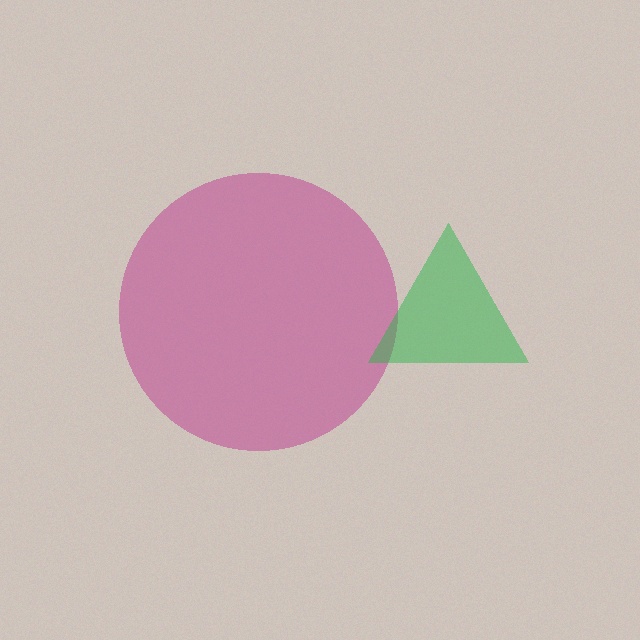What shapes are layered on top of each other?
The layered shapes are: a magenta circle, a green triangle.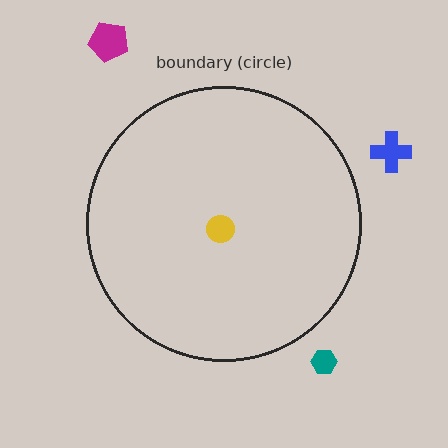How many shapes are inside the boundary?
1 inside, 3 outside.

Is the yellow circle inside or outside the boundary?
Inside.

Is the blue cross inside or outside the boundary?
Outside.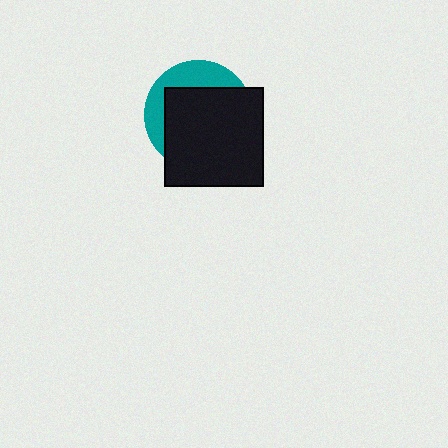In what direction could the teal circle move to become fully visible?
The teal circle could move toward the upper-left. That would shift it out from behind the black square entirely.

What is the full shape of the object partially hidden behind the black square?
The partially hidden object is a teal circle.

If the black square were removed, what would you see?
You would see the complete teal circle.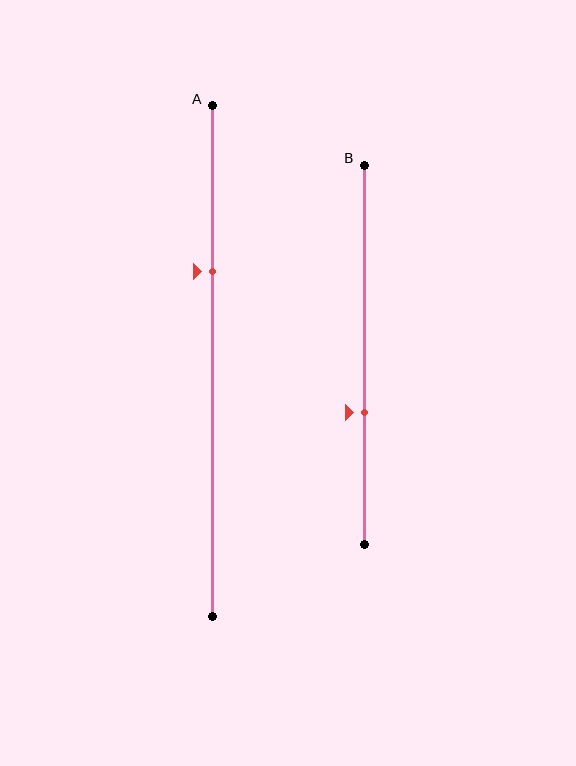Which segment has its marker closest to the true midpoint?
Segment B has its marker closest to the true midpoint.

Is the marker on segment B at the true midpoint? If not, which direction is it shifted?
No, the marker on segment B is shifted downward by about 15% of the segment length.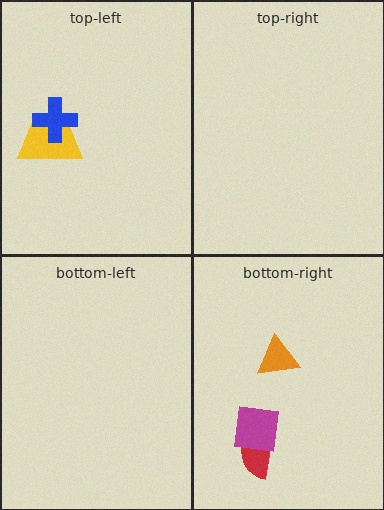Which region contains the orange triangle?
The bottom-right region.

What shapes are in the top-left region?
The yellow trapezoid, the blue cross.